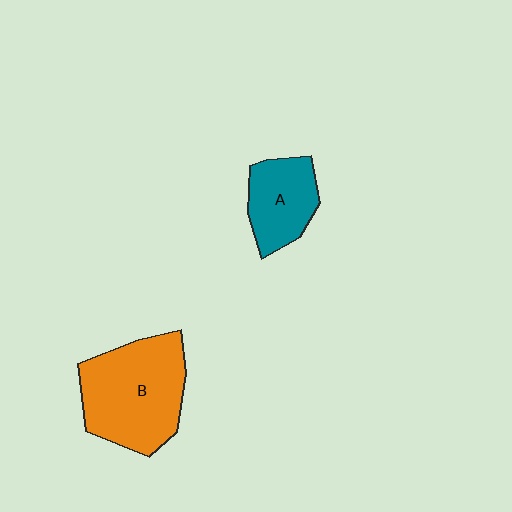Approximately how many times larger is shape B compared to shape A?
Approximately 1.8 times.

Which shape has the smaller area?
Shape A (teal).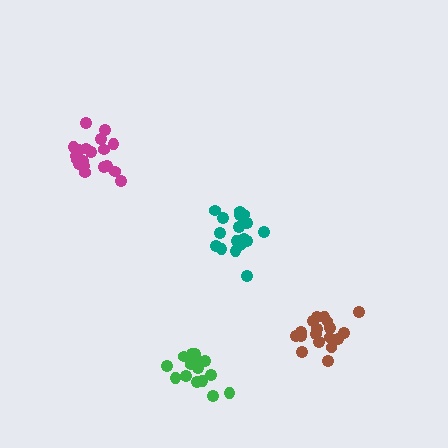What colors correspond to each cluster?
The clusters are colored: teal, green, magenta, brown.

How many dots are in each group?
Group 1: 19 dots, Group 2: 17 dots, Group 3: 20 dots, Group 4: 18 dots (74 total).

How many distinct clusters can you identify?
There are 4 distinct clusters.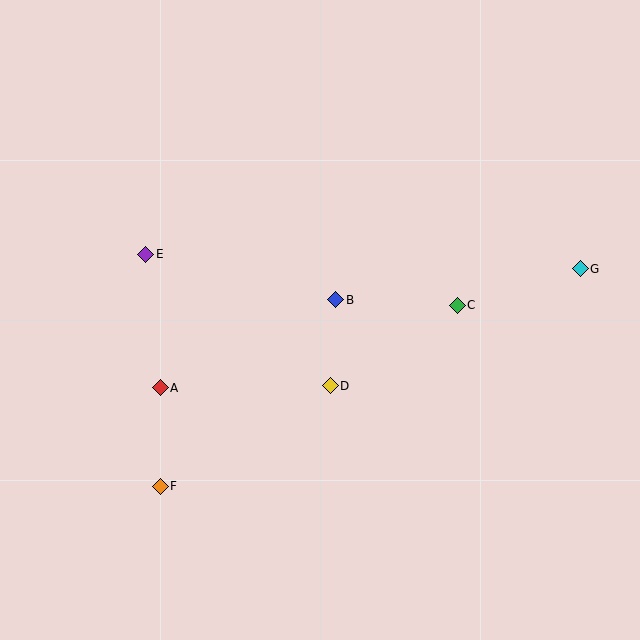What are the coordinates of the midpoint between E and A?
The midpoint between E and A is at (153, 321).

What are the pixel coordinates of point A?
Point A is at (160, 388).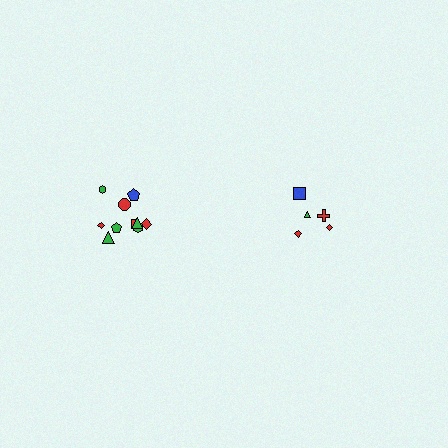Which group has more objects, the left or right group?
The left group.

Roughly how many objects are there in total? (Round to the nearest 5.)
Roughly 15 objects in total.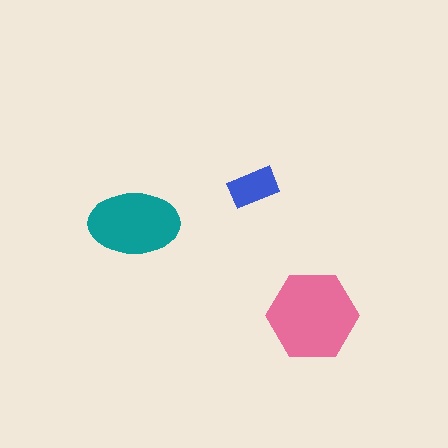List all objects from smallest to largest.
The blue rectangle, the teal ellipse, the pink hexagon.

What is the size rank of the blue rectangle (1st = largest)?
3rd.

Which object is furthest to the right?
The pink hexagon is rightmost.